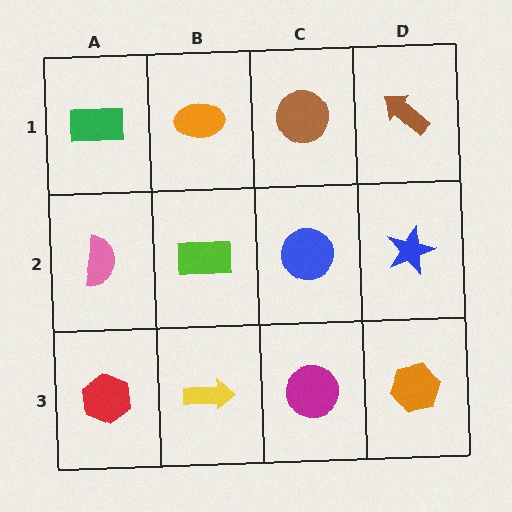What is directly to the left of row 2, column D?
A blue circle.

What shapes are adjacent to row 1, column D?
A blue star (row 2, column D), a brown circle (row 1, column C).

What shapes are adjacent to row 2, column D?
A brown arrow (row 1, column D), an orange hexagon (row 3, column D), a blue circle (row 2, column C).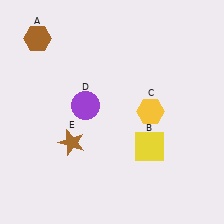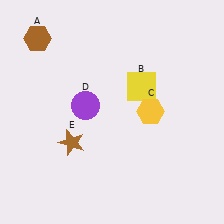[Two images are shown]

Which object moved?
The yellow square (B) moved up.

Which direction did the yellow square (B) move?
The yellow square (B) moved up.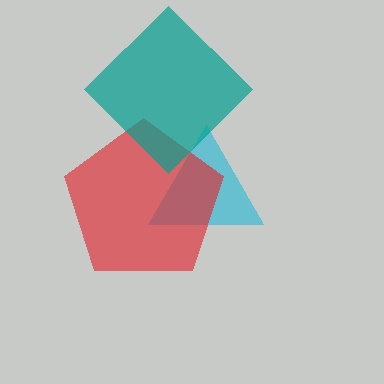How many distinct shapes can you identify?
There are 3 distinct shapes: a cyan triangle, a red pentagon, a teal diamond.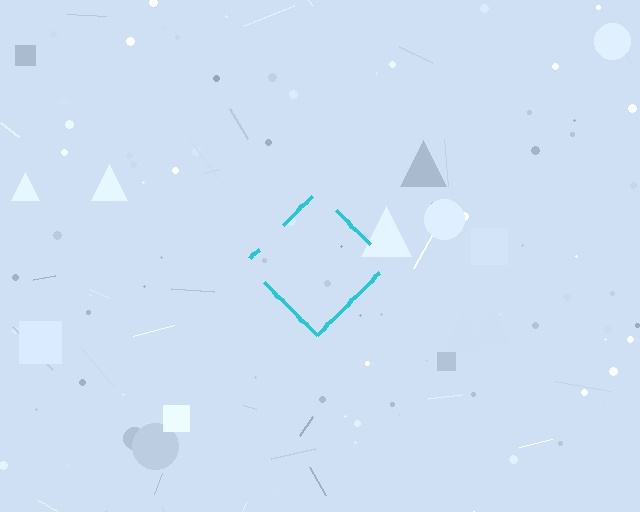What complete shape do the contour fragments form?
The contour fragments form a diamond.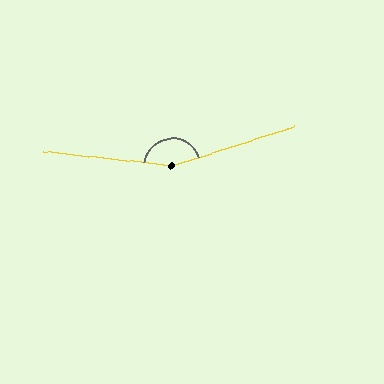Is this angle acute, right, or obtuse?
It is obtuse.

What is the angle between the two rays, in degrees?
Approximately 156 degrees.